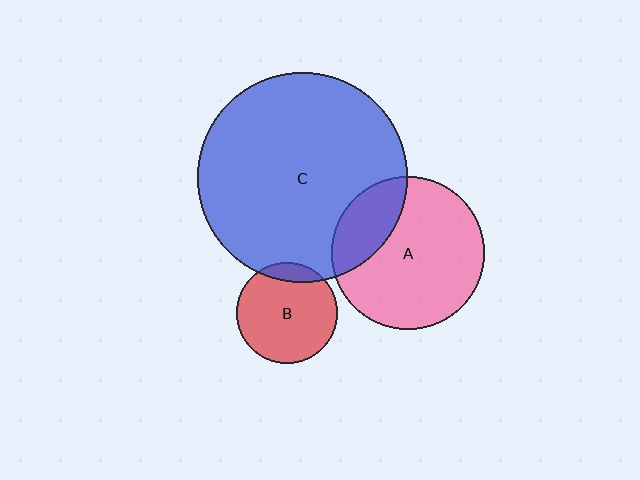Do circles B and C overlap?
Yes.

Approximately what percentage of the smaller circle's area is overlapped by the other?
Approximately 10%.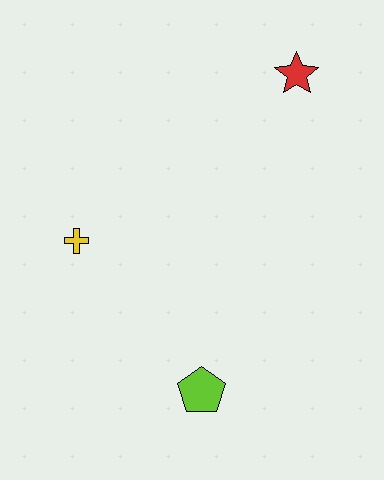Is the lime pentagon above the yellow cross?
No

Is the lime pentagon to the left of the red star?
Yes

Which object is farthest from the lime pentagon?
The red star is farthest from the lime pentagon.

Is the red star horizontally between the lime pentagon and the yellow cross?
No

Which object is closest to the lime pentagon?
The yellow cross is closest to the lime pentagon.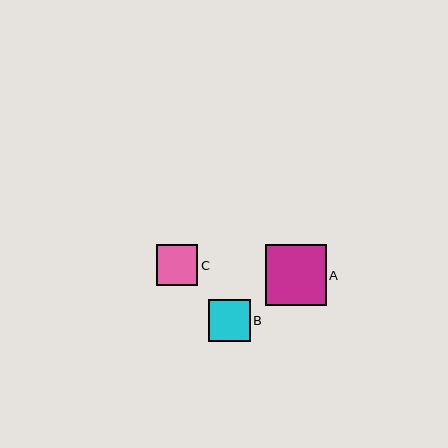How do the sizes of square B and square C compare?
Square B and square C are approximately the same size.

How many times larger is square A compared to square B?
Square A is approximately 1.5 times the size of square B.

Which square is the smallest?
Square C is the smallest with a size of approximately 42 pixels.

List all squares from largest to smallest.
From largest to smallest: A, B, C.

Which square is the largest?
Square A is the largest with a size of approximately 61 pixels.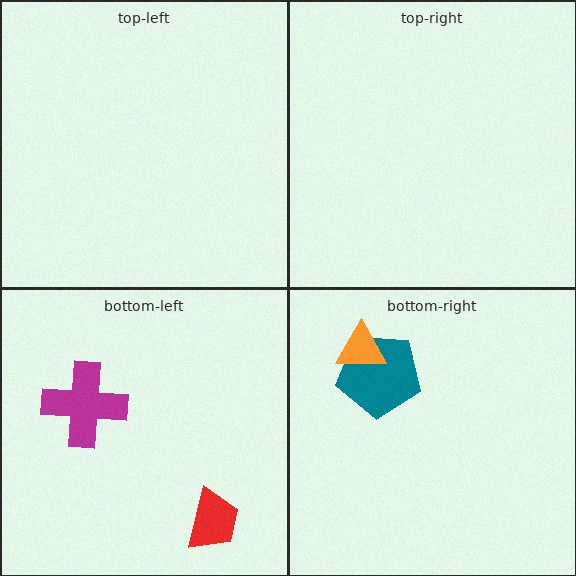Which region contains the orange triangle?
The bottom-right region.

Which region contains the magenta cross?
The bottom-left region.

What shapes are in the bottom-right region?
The teal pentagon, the orange triangle.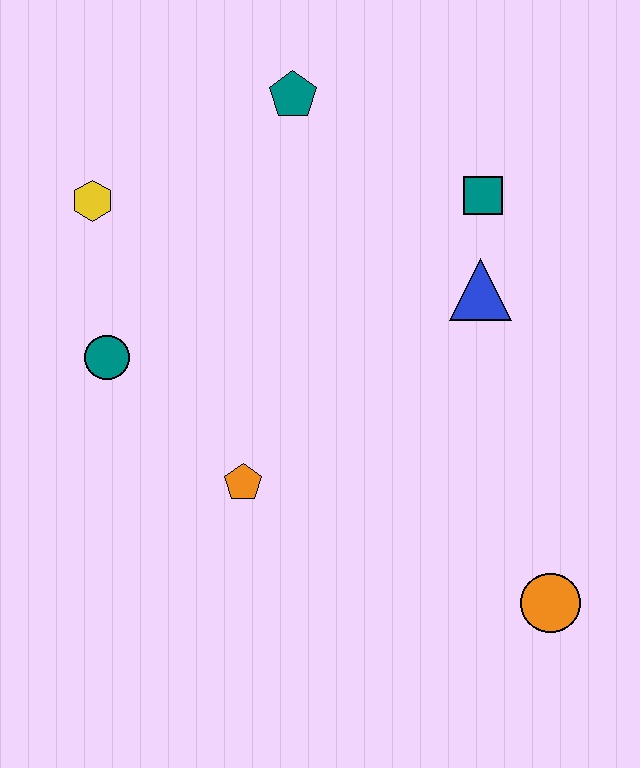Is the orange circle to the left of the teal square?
No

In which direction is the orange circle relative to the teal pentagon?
The orange circle is below the teal pentagon.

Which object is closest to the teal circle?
The yellow hexagon is closest to the teal circle.